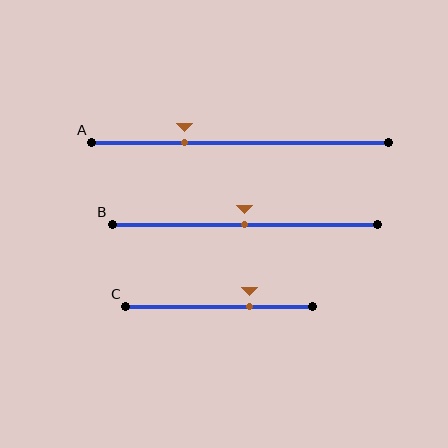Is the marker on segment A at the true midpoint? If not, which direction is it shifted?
No, the marker on segment A is shifted to the left by about 19% of the segment length.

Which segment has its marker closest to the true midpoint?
Segment B has its marker closest to the true midpoint.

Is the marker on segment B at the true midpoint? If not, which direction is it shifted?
Yes, the marker on segment B is at the true midpoint.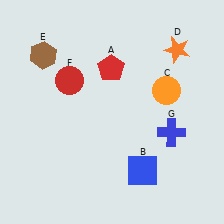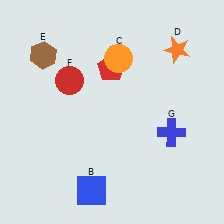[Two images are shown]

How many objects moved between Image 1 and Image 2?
2 objects moved between the two images.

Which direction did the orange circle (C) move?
The orange circle (C) moved left.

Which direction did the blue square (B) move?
The blue square (B) moved left.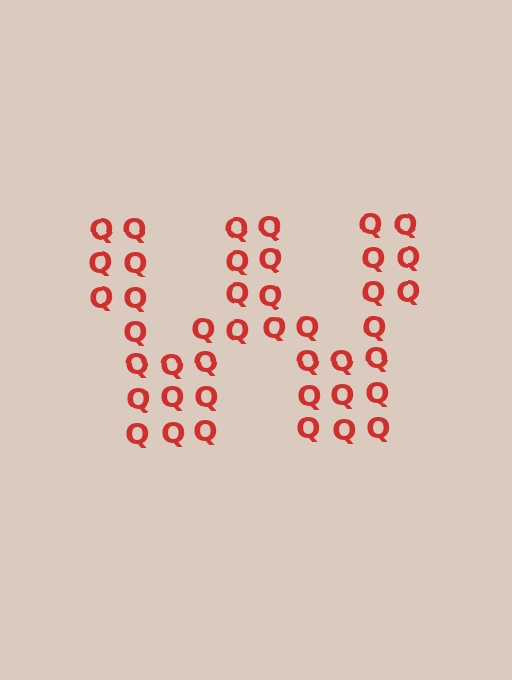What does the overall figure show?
The overall figure shows the letter W.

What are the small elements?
The small elements are letter Q's.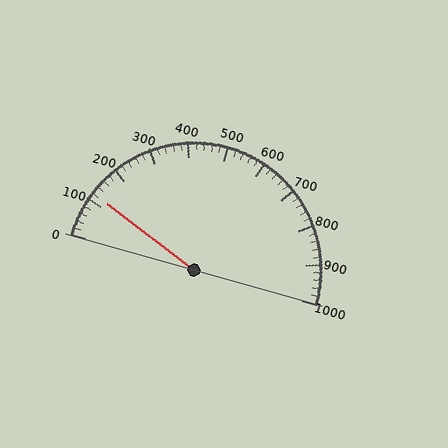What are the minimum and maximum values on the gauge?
The gauge ranges from 0 to 1000.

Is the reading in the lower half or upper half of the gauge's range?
The reading is in the lower half of the range (0 to 1000).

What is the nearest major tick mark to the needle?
The nearest major tick mark is 100.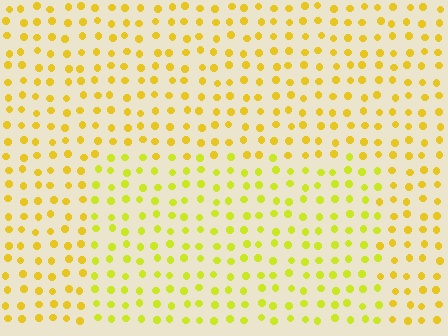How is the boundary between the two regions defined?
The boundary is defined purely by a slight shift in hue (about 20 degrees). Spacing, size, and orientation are identical on both sides.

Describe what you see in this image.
The image is filled with small yellow elements in a uniform arrangement. A rectangle-shaped region is visible where the elements are tinted to a slightly different hue, forming a subtle color boundary.